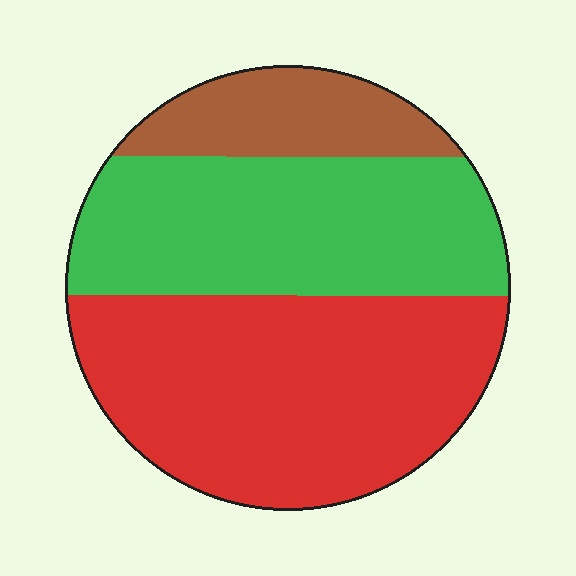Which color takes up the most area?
Red, at roughly 50%.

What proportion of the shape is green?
Green takes up about three eighths (3/8) of the shape.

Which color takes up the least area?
Brown, at roughly 15%.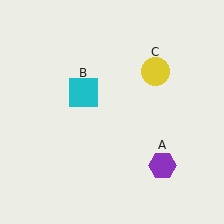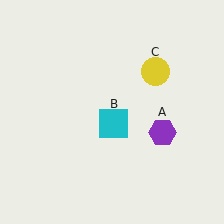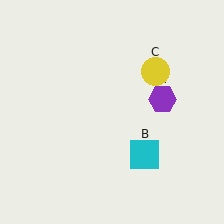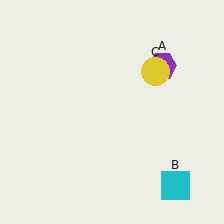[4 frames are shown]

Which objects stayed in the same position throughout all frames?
Yellow circle (object C) remained stationary.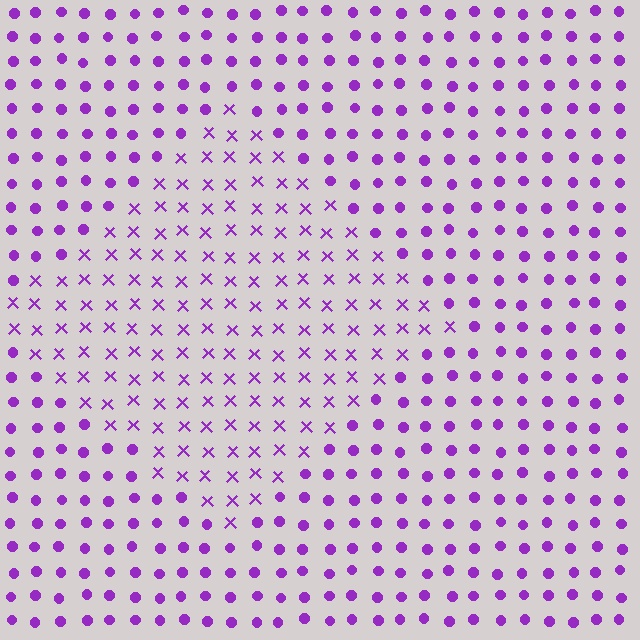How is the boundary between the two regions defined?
The boundary is defined by a change in element shape: X marks inside vs. circles outside. All elements share the same color and spacing.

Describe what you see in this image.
The image is filled with small purple elements arranged in a uniform grid. A diamond-shaped region contains X marks, while the surrounding area contains circles. The boundary is defined purely by the change in element shape.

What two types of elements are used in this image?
The image uses X marks inside the diamond region and circles outside it.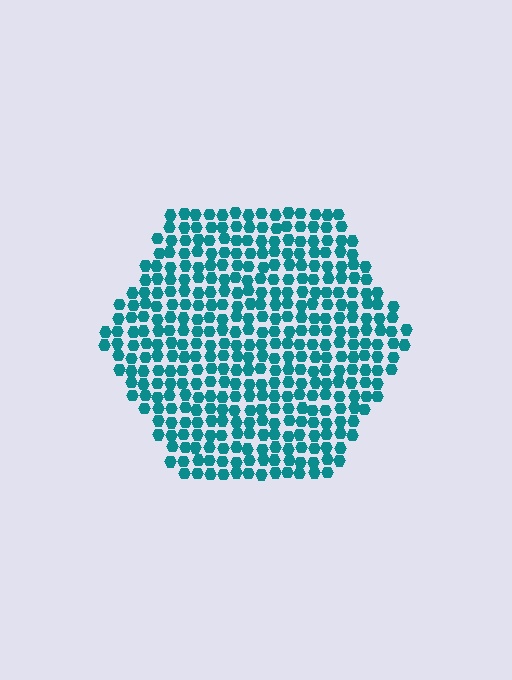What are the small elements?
The small elements are hexagons.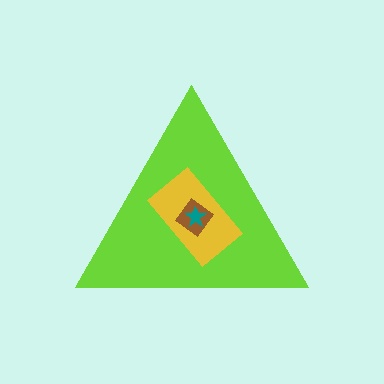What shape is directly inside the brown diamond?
The teal star.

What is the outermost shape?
The lime triangle.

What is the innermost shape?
The teal star.